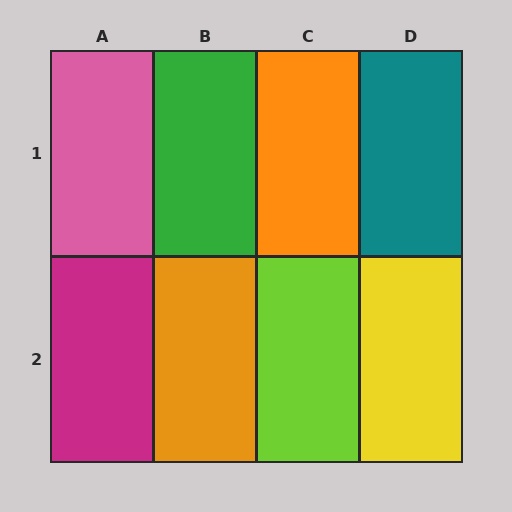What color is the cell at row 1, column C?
Orange.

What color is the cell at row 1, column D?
Teal.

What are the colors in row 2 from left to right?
Magenta, orange, lime, yellow.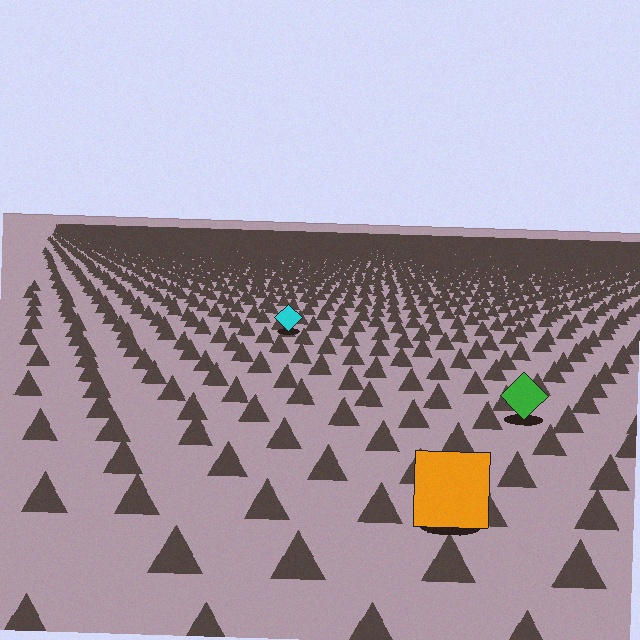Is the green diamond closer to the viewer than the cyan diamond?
Yes. The green diamond is closer — you can tell from the texture gradient: the ground texture is coarser near it.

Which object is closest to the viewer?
The orange square is closest. The texture marks near it are larger and more spread out.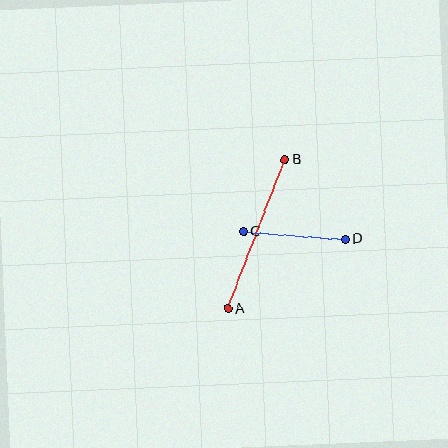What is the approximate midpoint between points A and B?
The midpoint is at approximately (256, 234) pixels.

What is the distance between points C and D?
The distance is approximately 102 pixels.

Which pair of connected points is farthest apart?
Points A and B are farthest apart.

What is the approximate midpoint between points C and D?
The midpoint is at approximately (294, 235) pixels.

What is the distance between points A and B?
The distance is approximately 159 pixels.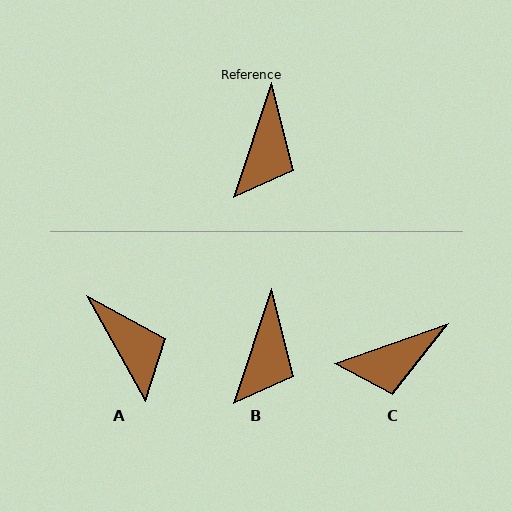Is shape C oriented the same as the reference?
No, it is off by about 52 degrees.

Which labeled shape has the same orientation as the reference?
B.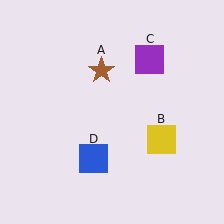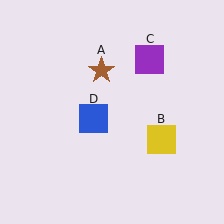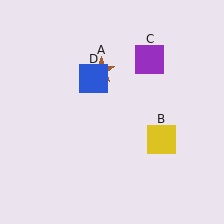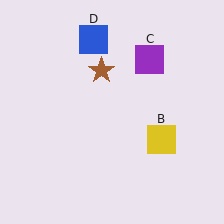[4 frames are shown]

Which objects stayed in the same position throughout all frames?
Brown star (object A) and yellow square (object B) and purple square (object C) remained stationary.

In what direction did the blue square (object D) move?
The blue square (object D) moved up.